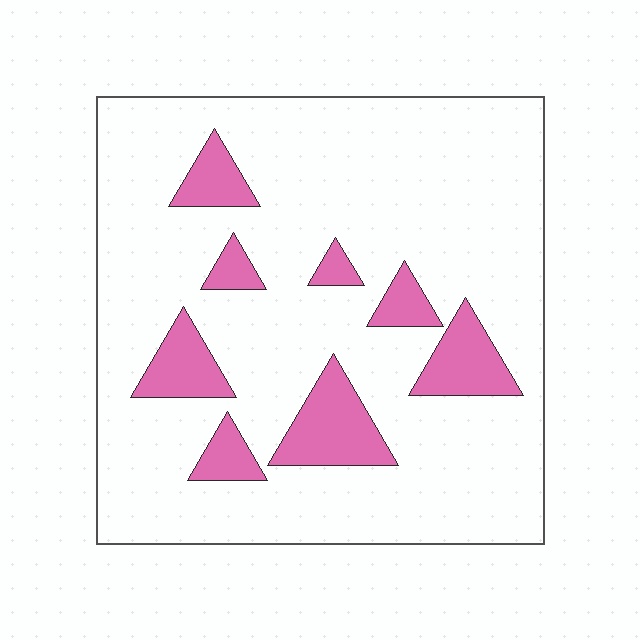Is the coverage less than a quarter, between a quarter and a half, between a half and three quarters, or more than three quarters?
Less than a quarter.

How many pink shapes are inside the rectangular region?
8.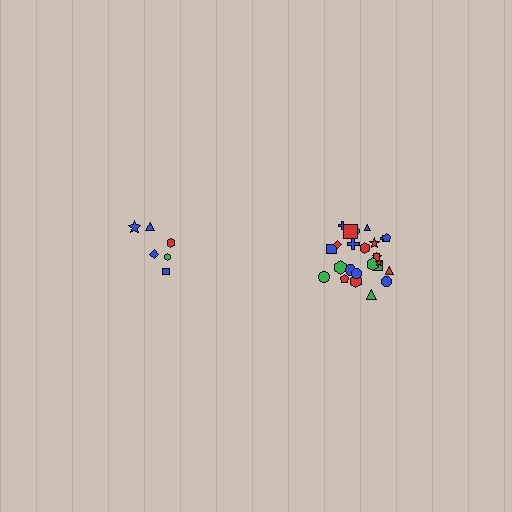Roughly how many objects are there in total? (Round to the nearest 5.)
Roughly 30 objects in total.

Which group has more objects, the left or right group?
The right group.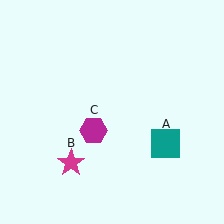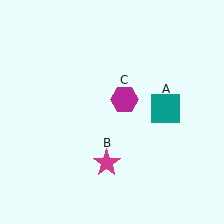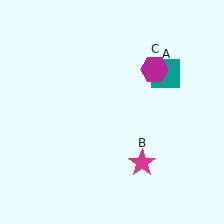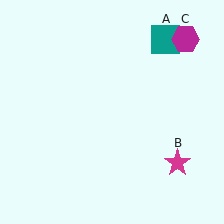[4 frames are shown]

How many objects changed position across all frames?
3 objects changed position: teal square (object A), magenta star (object B), magenta hexagon (object C).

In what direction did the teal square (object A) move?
The teal square (object A) moved up.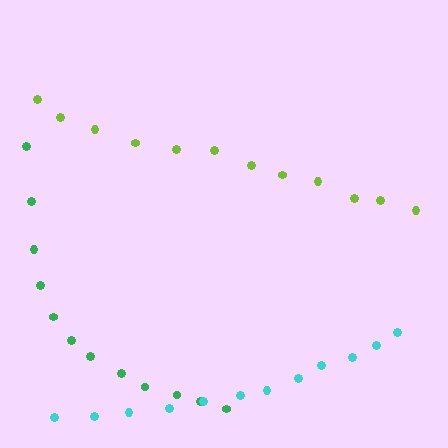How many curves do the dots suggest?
There are 3 distinct paths.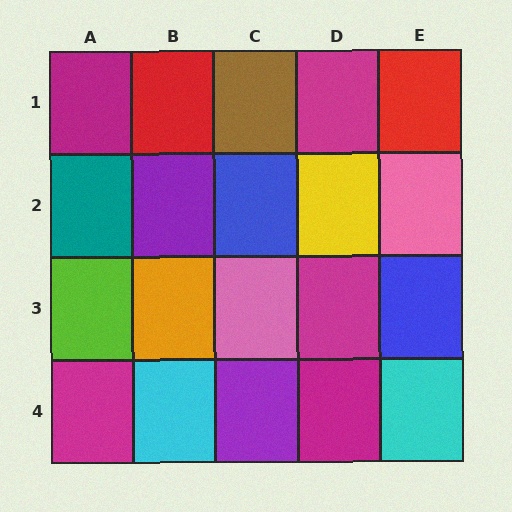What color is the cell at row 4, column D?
Magenta.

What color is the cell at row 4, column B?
Cyan.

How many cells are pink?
2 cells are pink.